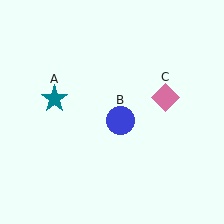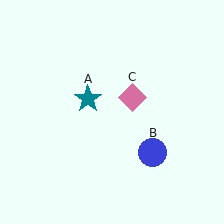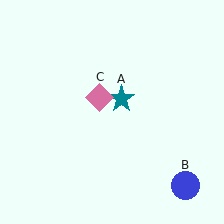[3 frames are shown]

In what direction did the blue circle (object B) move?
The blue circle (object B) moved down and to the right.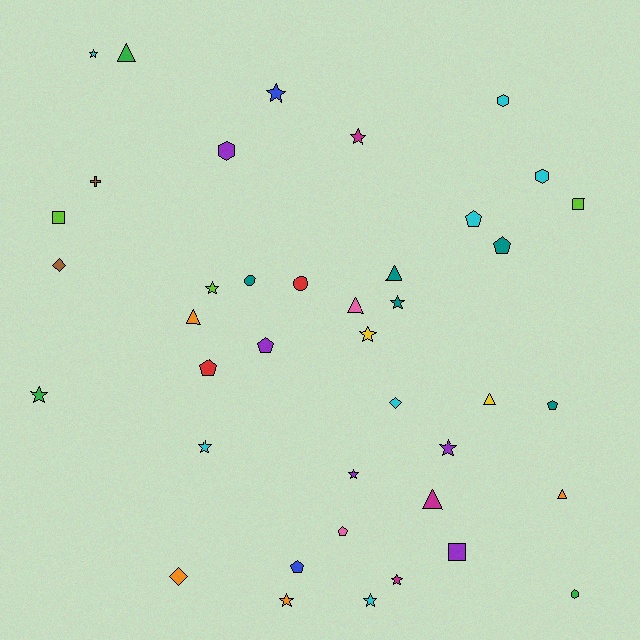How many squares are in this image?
There are 3 squares.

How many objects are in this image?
There are 40 objects.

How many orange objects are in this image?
There are 4 orange objects.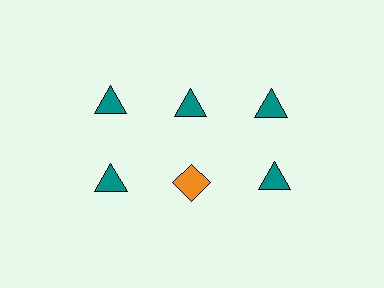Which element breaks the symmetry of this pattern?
The orange diamond in the second row, second from left column breaks the symmetry. All other shapes are teal triangles.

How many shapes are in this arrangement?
There are 6 shapes arranged in a grid pattern.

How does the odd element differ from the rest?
It differs in both color (orange instead of teal) and shape (diamond instead of triangle).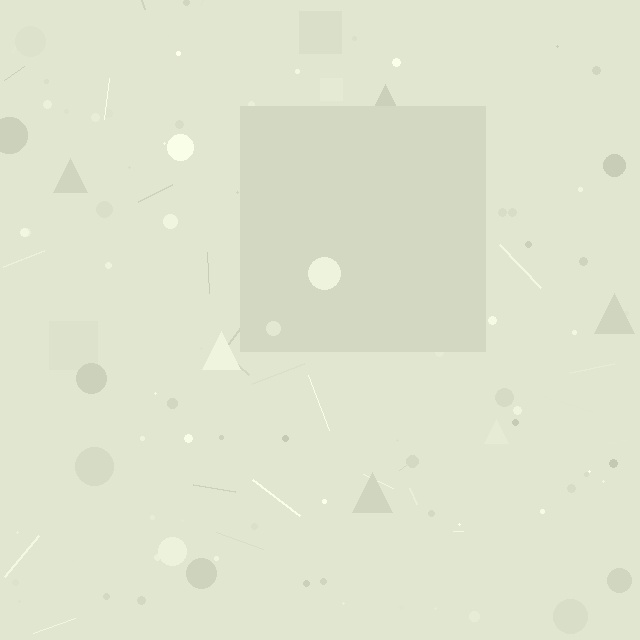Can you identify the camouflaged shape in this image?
The camouflaged shape is a square.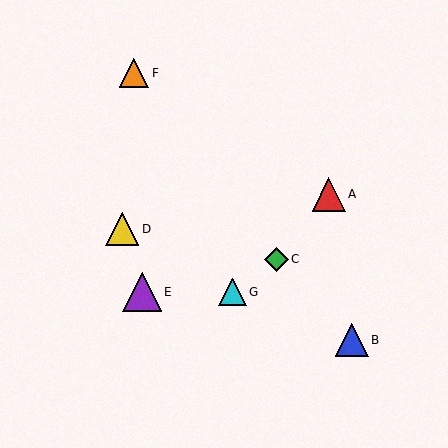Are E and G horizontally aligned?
Yes, both are at y≈292.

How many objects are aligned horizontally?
2 objects (E, G) are aligned horizontally.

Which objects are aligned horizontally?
Objects E, G are aligned horizontally.